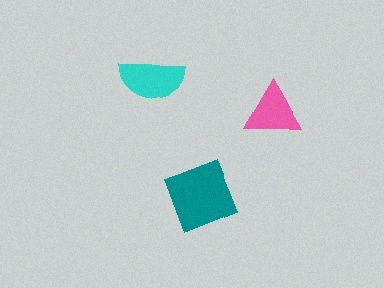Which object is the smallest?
The pink triangle.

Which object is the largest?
The teal diamond.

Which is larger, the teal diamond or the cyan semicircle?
The teal diamond.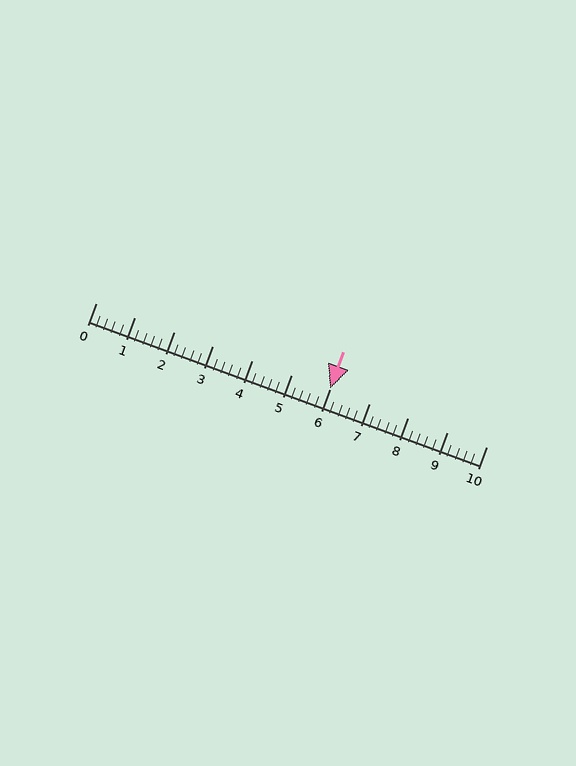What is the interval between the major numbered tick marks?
The major tick marks are spaced 1 units apart.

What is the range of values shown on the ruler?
The ruler shows values from 0 to 10.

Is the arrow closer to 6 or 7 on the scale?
The arrow is closer to 6.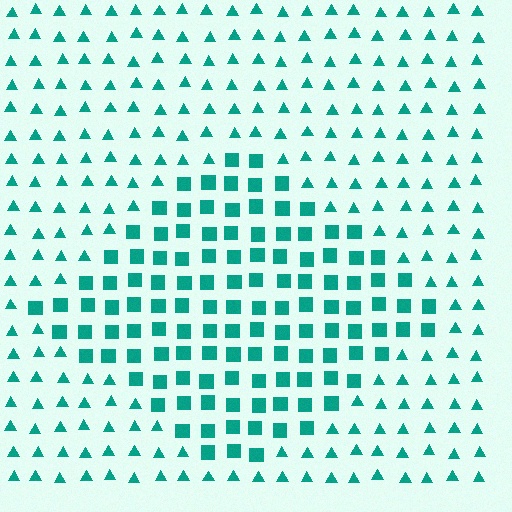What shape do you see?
I see a diamond.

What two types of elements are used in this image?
The image uses squares inside the diamond region and triangles outside it.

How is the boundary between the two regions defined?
The boundary is defined by a change in element shape: squares inside vs. triangles outside. All elements share the same color and spacing.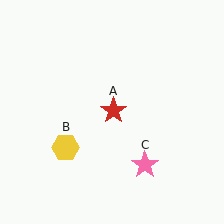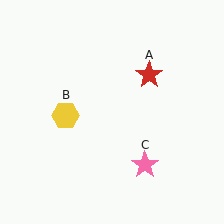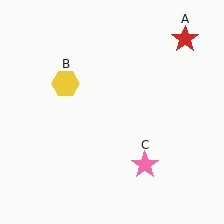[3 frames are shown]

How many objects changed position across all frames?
2 objects changed position: red star (object A), yellow hexagon (object B).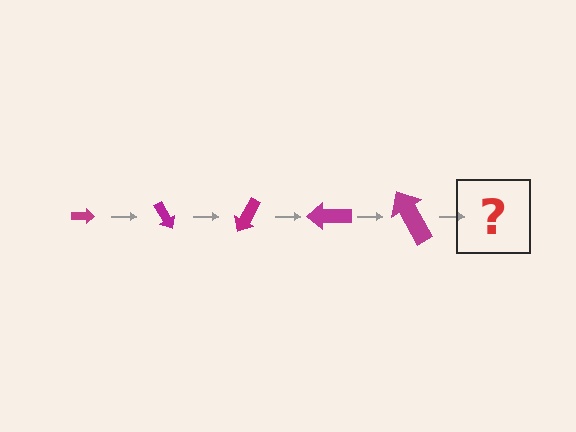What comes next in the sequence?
The next element should be an arrow, larger than the previous one and rotated 300 degrees from the start.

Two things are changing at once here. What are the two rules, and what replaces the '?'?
The two rules are that the arrow grows larger each step and it rotates 60 degrees each step. The '?' should be an arrow, larger than the previous one and rotated 300 degrees from the start.